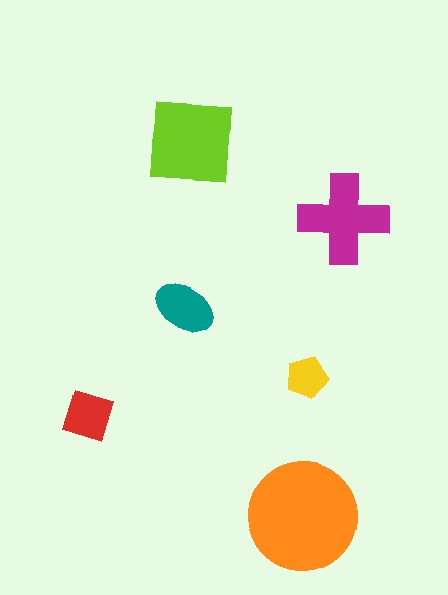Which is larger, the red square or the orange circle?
The orange circle.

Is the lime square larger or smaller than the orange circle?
Smaller.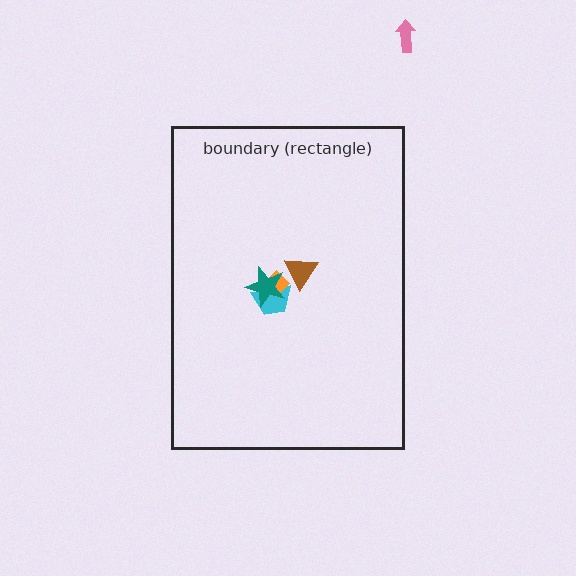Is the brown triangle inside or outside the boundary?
Inside.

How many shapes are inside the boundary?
4 inside, 1 outside.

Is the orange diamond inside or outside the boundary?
Inside.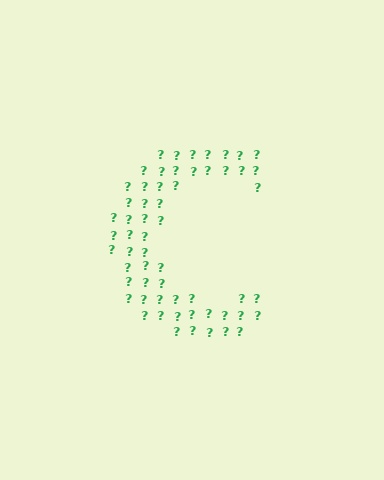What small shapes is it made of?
It is made of small question marks.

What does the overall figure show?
The overall figure shows the letter C.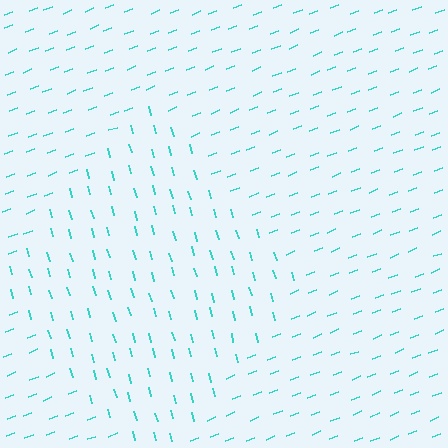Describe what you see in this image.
The image is filled with small cyan line segments. A diamond region in the image has lines oriented differently from the surrounding lines, creating a visible texture boundary.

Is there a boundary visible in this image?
Yes, there is a texture boundary formed by a change in line orientation.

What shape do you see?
I see a diamond.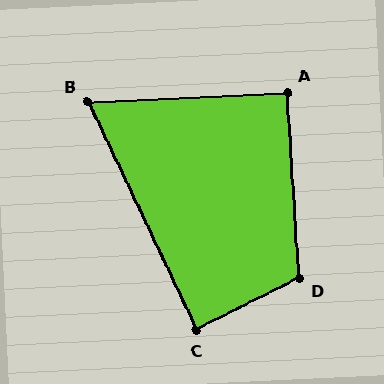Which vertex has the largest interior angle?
D, at approximately 113 degrees.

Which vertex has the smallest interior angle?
B, at approximately 67 degrees.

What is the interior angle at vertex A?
Approximately 91 degrees (approximately right).